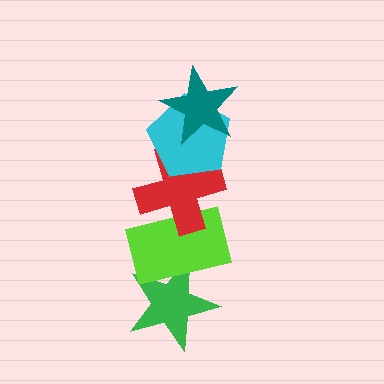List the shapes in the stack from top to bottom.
From top to bottom: the teal star, the cyan pentagon, the red cross, the lime rectangle, the green star.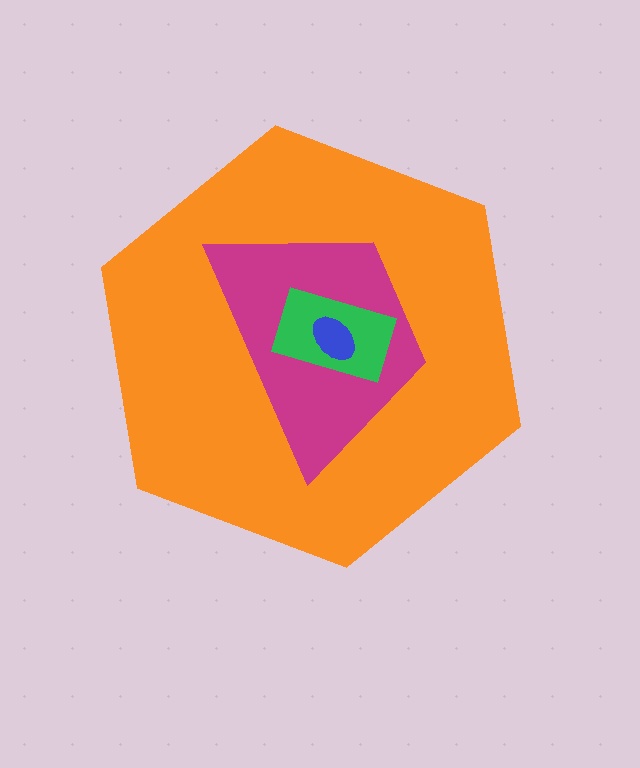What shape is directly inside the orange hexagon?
The magenta trapezoid.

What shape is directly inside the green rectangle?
The blue ellipse.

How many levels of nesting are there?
4.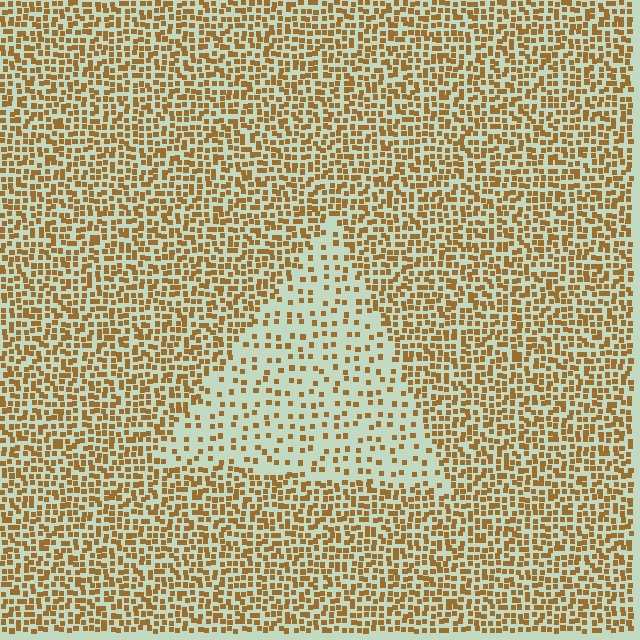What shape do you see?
I see a triangle.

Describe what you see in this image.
The image contains small brown elements arranged at two different densities. A triangle-shaped region is visible where the elements are less densely packed than the surrounding area.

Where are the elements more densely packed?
The elements are more densely packed outside the triangle boundary.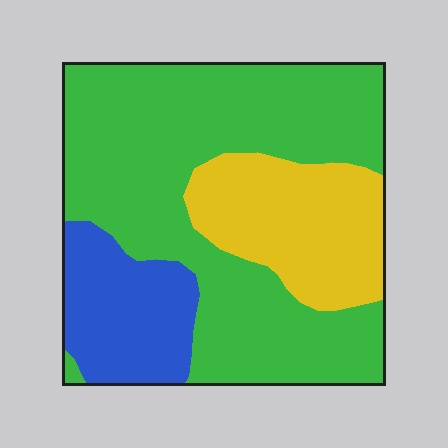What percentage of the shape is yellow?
Yellow covers 22% of the shape.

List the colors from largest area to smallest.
From largest to smallest: green, yellow, blue.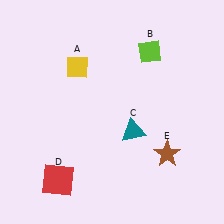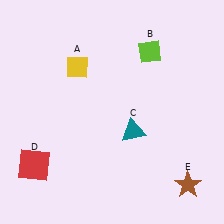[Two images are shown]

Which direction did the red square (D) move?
The red square (D) moved left.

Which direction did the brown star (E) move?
The brown star (E) moved down.